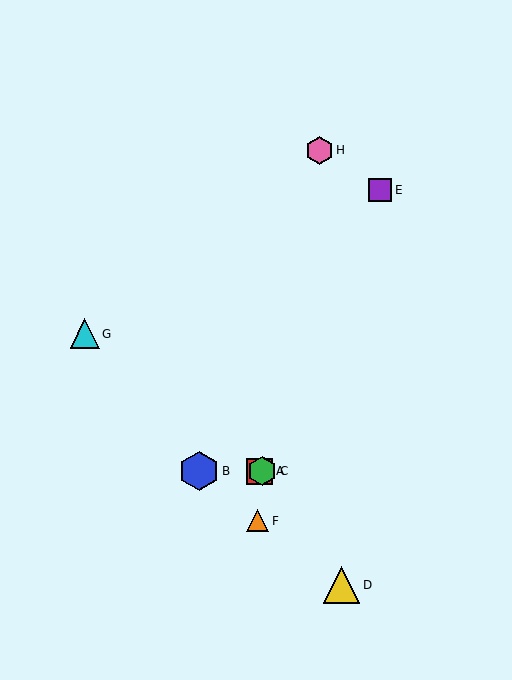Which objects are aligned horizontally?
Objects A, B, C are aligned horizontally.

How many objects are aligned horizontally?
3 objects (A, B, C) are aligned horizontally.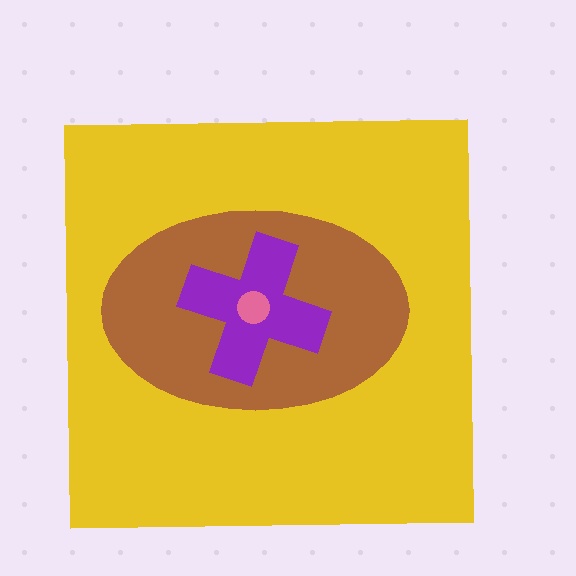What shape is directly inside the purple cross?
The pink circle.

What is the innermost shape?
The pink circle.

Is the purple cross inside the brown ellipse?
Yes.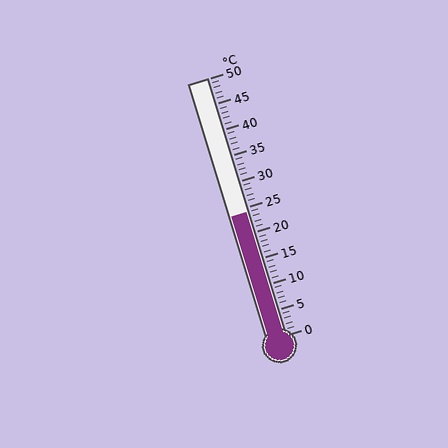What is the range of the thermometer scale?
The thermometer scale ranges from 0°C to 50°C.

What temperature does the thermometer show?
The thermometer shows approximately 24°C.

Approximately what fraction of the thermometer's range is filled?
The thermometer is filled to approximately 50% of its range.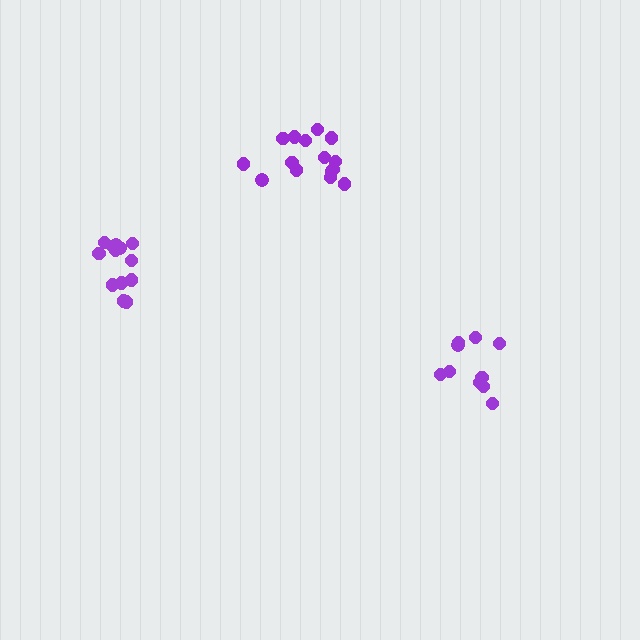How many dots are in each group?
Group 1: 15 dots, Group 2: 13 dots, Group 3: 10 dots (38 total).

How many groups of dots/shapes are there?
There are 3 groups.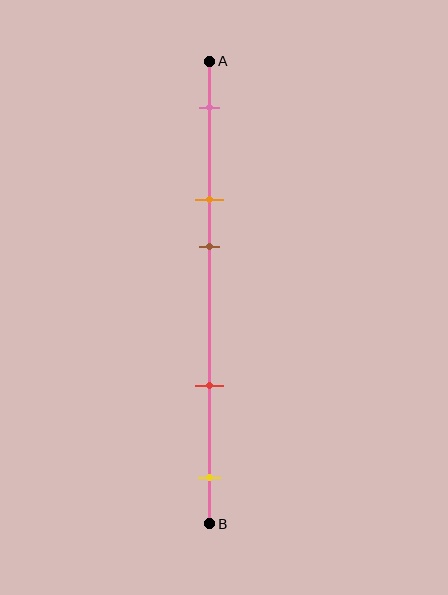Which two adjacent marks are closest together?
The orange and brown marks are the closest adjacent pair.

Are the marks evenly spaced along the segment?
No, the marks are not evenly spaced.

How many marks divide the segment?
There are 5 marks dividing the segment.